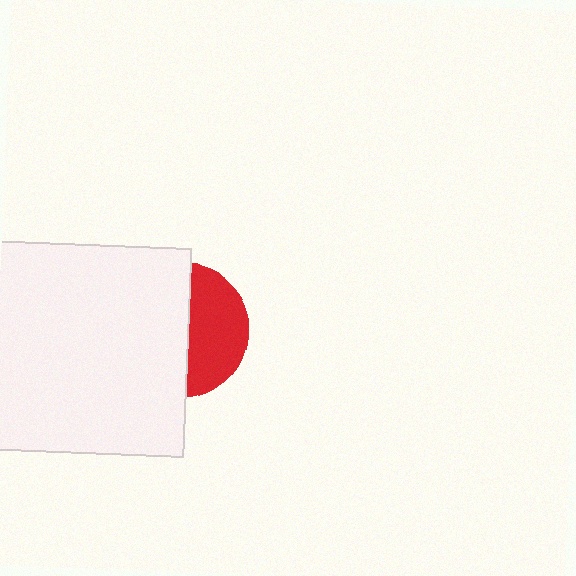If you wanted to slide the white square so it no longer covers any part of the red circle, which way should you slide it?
Slide it left — that is the most direct way to separate the two shapes.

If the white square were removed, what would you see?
You would see the complete red circle.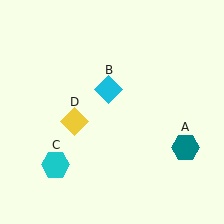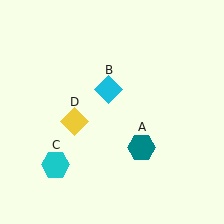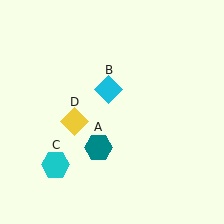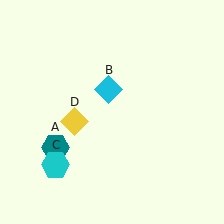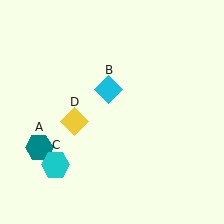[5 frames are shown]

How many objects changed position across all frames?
1 object changed position: teal hexagon (object A).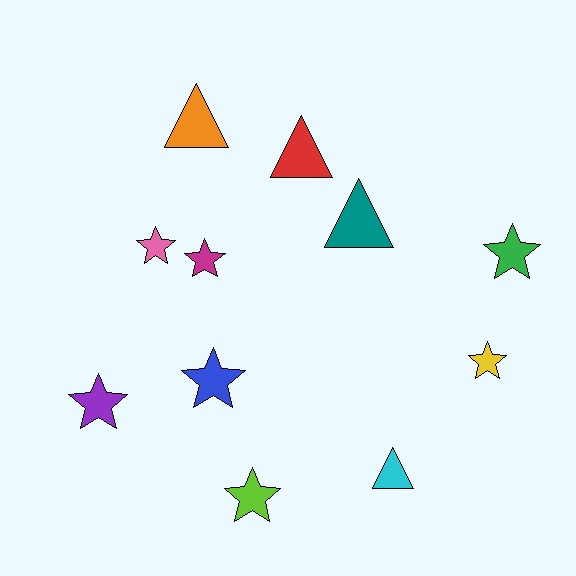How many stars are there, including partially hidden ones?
There are 7 stars.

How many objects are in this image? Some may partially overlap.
There are 11 objects.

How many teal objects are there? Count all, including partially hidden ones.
There is 1 teal object.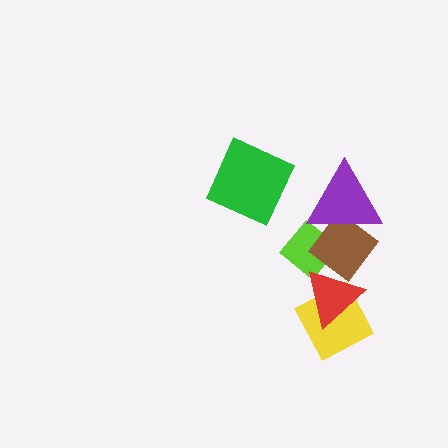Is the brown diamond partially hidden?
Yes, it is partially covered by another shape.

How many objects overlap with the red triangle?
3 objects overlap with the red triangle.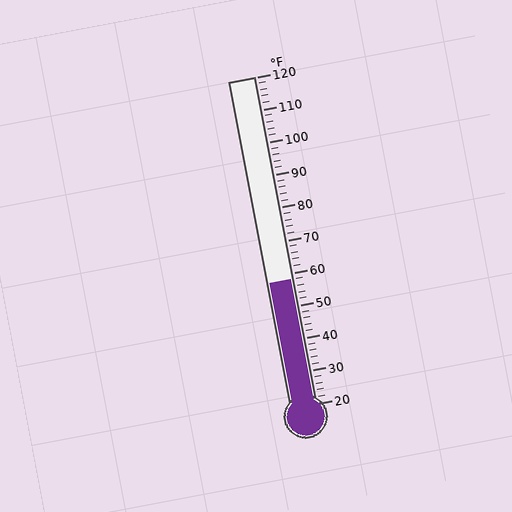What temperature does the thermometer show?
The thermometer shows approximately 58°F.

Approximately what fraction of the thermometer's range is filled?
The thermometer is filled to approximately 40% of its range.